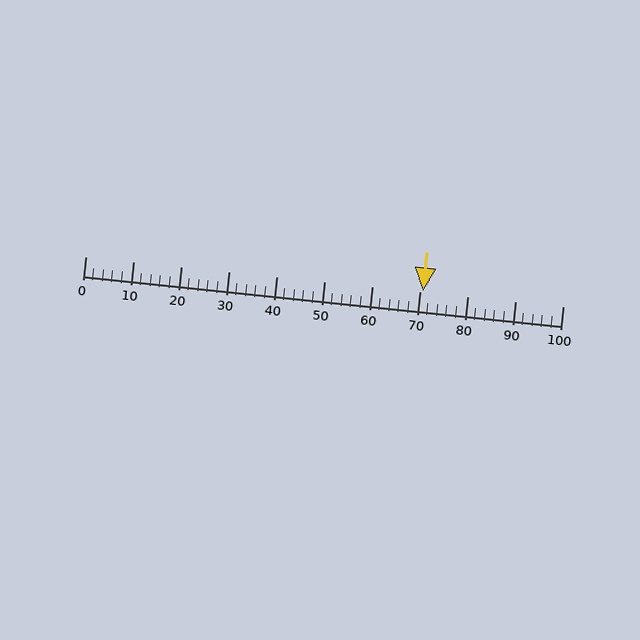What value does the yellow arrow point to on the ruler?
The yellow arrow points to approximately 71.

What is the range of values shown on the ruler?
The ruler shows values from 0 to 100.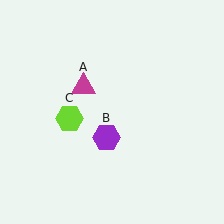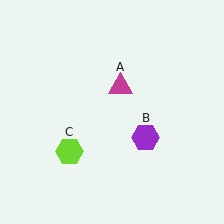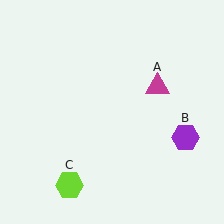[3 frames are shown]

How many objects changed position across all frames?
3 objects changed position: magenta triangle (object A), purple hexagon (object B), lime hexagon (object C).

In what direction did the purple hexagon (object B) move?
The purple hexagon (object B) moved right.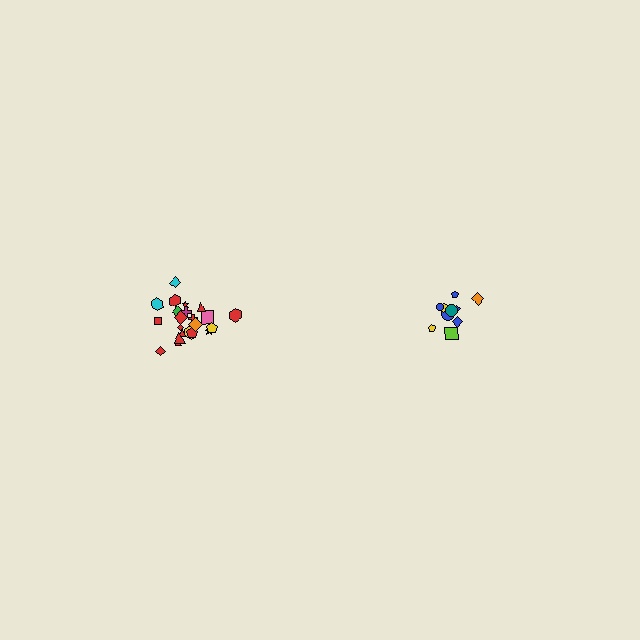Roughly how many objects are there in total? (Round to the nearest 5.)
Roughly 30 objects in total.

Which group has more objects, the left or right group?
The left group.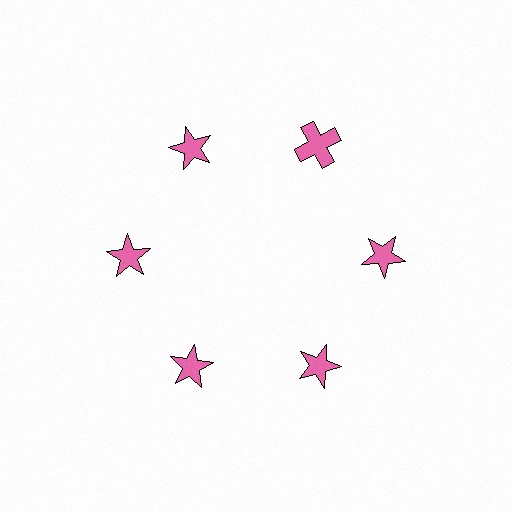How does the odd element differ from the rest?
It has a different shape: cross instead of star.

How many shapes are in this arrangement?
There are 6 shapes arranged in a ring pattern.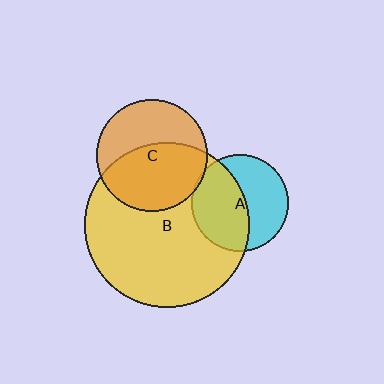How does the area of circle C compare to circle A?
Approximately 1.3 times.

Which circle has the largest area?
Circle B (yellow).